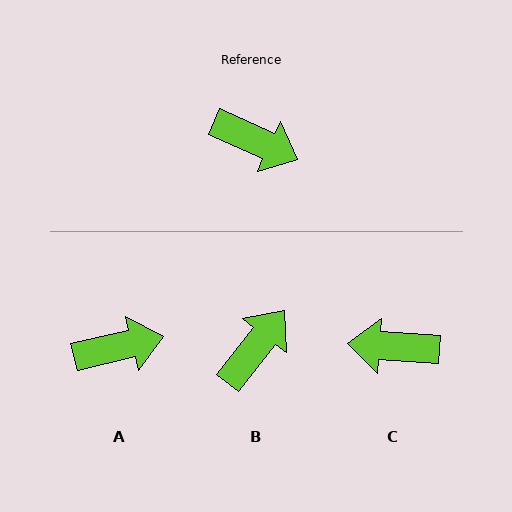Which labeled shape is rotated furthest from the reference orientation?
C, about 159 degrees away.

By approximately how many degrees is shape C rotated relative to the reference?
Approximately 159 degrees clockwise.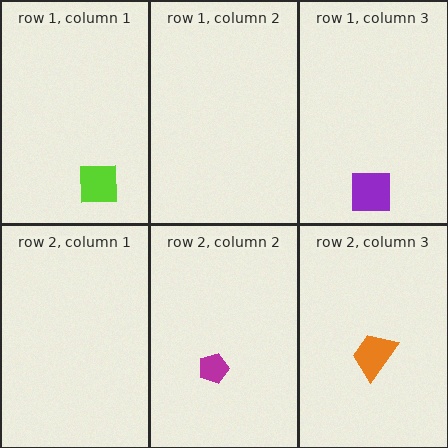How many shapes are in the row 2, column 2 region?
1.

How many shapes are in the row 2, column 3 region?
1.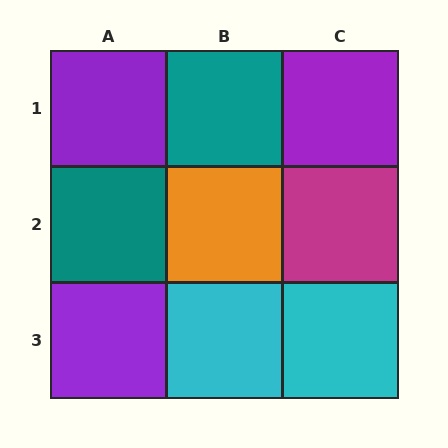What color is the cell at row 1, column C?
Purple.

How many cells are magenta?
1 cell is magenta.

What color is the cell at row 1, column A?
Purple.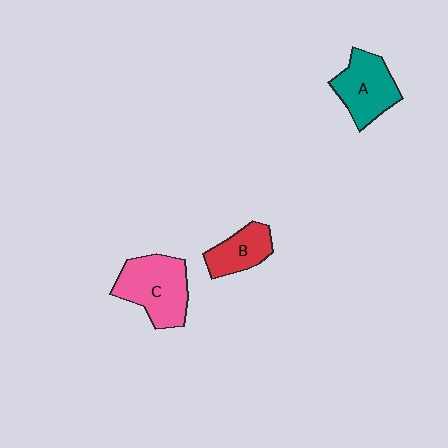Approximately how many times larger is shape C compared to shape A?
Approximately 1.2 times.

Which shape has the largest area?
Shape C (pink).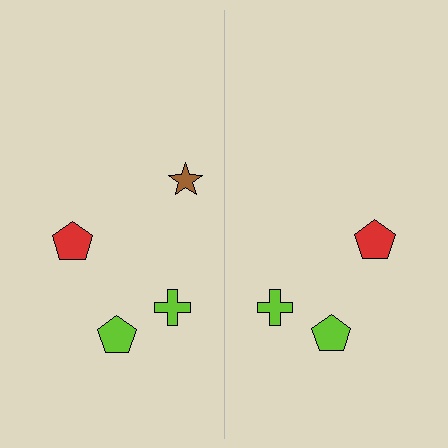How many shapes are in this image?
There are 7 shapes in this image.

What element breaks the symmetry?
A brown star is missing from the right side.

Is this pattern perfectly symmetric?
No, the pattern is not perfectly symmetric. A brown star is missing from the right side.